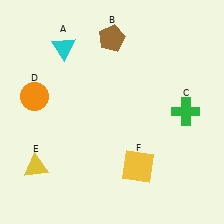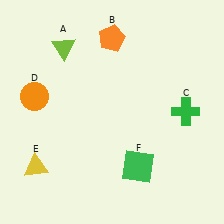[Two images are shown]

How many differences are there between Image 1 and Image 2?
There are 3 differences between the two images.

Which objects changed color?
A changed from cyan to lime. B changed from brown to orange. F changed from yellow to green.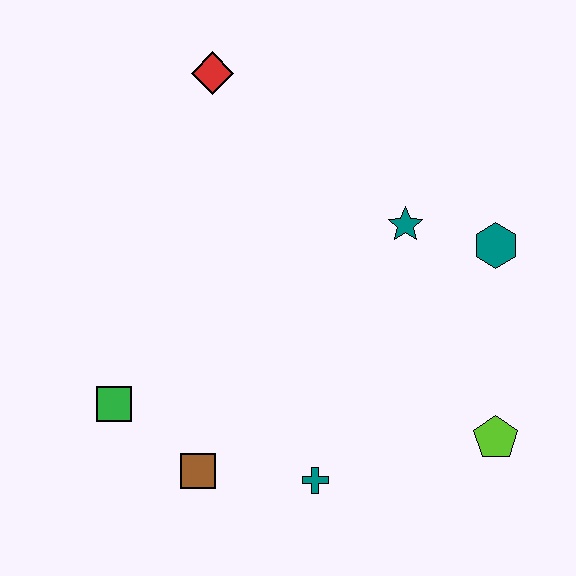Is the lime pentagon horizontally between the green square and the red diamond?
No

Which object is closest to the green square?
The brown square is closest to the green square.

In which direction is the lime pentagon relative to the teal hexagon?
The lime pentagon is below the teal hexagon.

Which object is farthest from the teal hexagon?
The green square is farthest from the teal hexagon.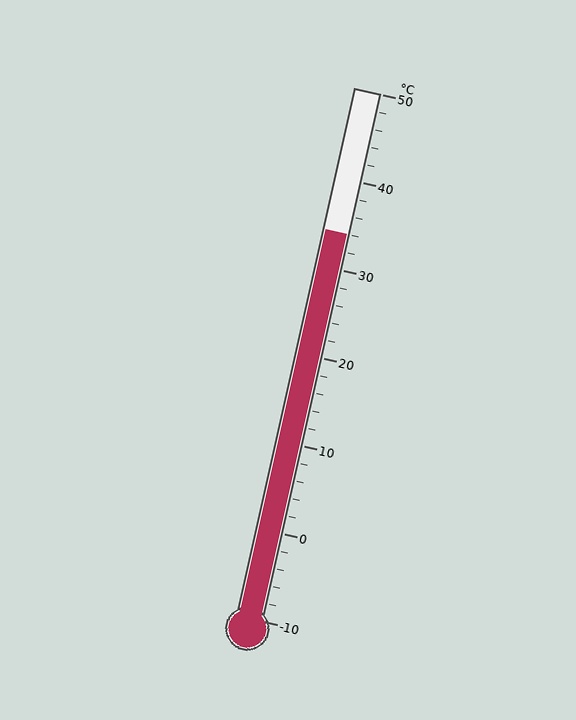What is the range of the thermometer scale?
The thermometer scale ranges from -10°C to 50°C.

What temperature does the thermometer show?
The thermometer shows approximately 34°C.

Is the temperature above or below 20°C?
The temperature is above 20°C.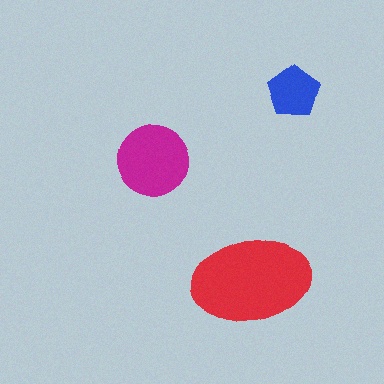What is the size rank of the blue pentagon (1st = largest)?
3rd.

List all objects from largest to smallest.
The red ellipse, the magenta circle, the blue pentagon.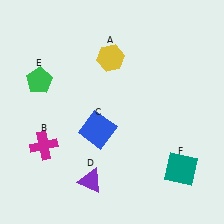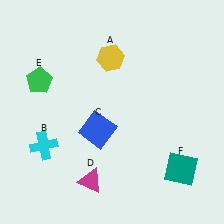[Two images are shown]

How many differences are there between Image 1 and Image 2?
There are 2 differences between the two images.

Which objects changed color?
B changed from magenta to cyan. D changed from purple to magenta.